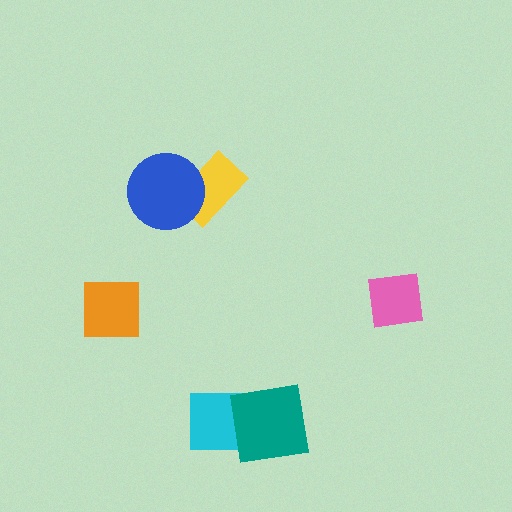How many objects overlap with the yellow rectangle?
1 object overlaps with the yellow rectangle.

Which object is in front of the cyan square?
The teal square is in front of the cyan square.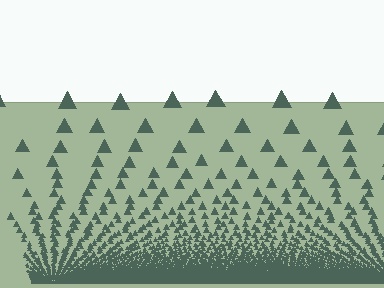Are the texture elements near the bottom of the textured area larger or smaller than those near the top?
Smaller. The gradient is inverted — elements near the bottom are smaller and denser.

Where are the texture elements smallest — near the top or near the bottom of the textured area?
Near the bottom.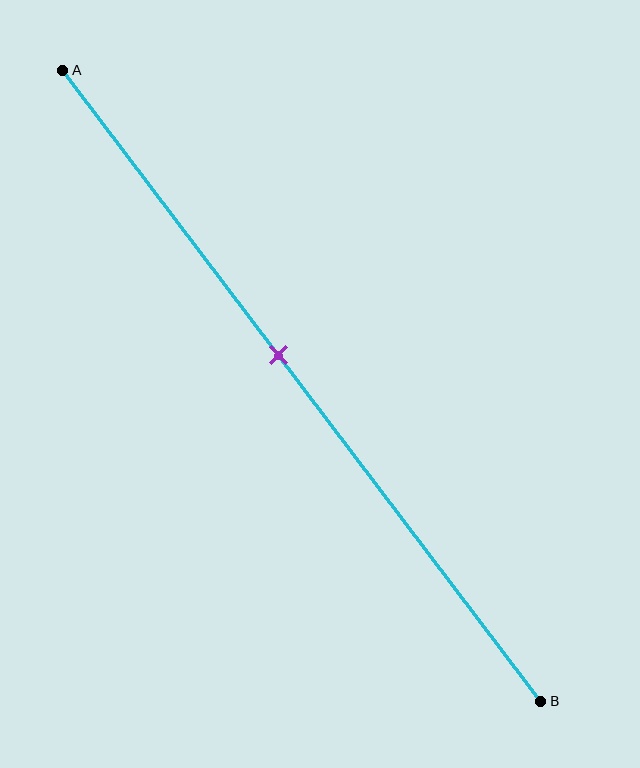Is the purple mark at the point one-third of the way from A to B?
No, the mark is at about 45% from A, not at the 33% one-third point.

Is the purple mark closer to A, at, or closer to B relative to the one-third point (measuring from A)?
The purple mark is closer to point B than the one-third point of segment AB.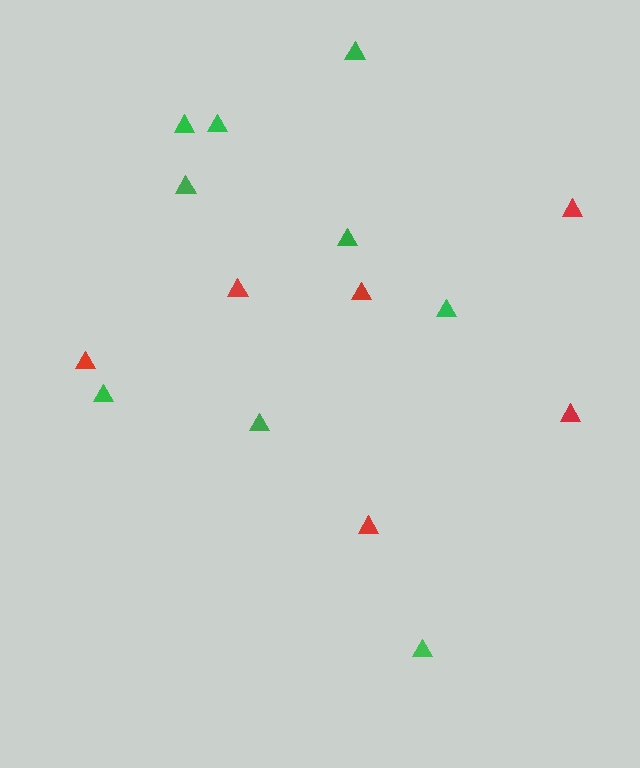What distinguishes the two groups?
There are 2 groups: one group of red triangles (6) and one group of green triangles (9).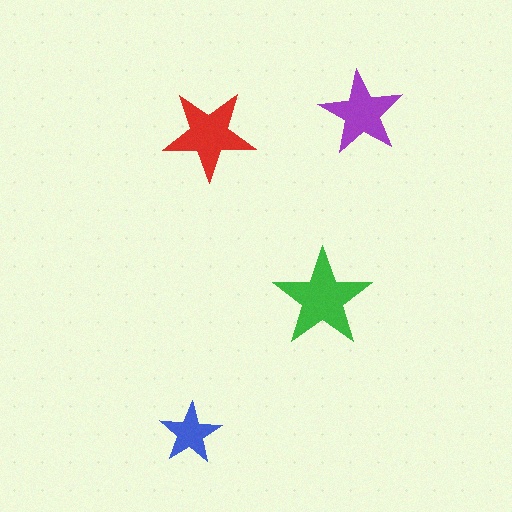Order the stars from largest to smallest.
the green one, the red one, the purple one, the blue one.